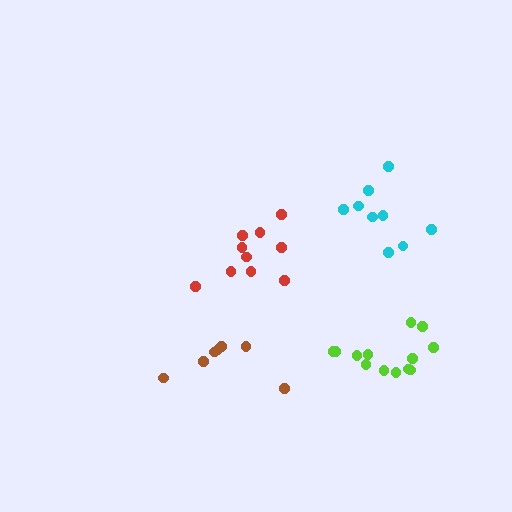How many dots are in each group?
Group 1: 7 dots, Group 2: 9 dots, Group 3: 10 dots, Group 4: 13 dots (39 total).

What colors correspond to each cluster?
The clusters are colored: brown, cyan, red, lime.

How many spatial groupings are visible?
There are 4 spatial groupings.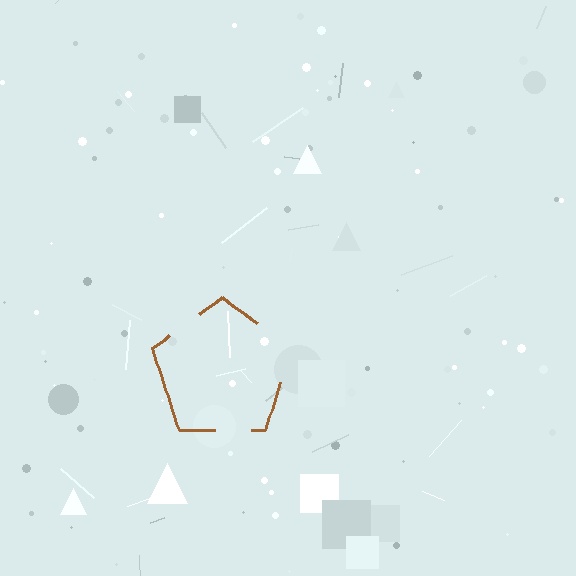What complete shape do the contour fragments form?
The contour fragments form a pentagon.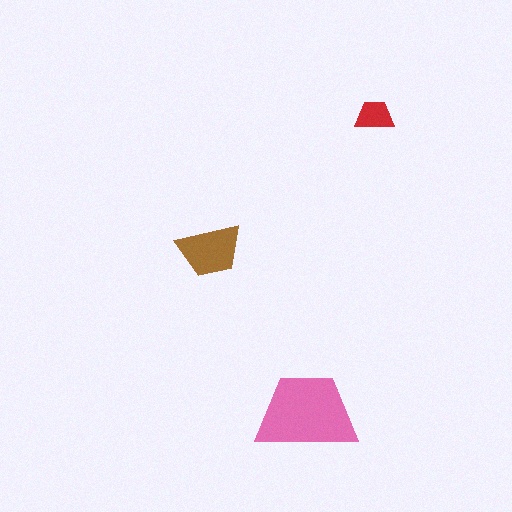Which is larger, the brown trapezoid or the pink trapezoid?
The pink one.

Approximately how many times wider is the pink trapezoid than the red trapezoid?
About 2.5 times wider.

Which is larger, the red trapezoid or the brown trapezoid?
The brown one.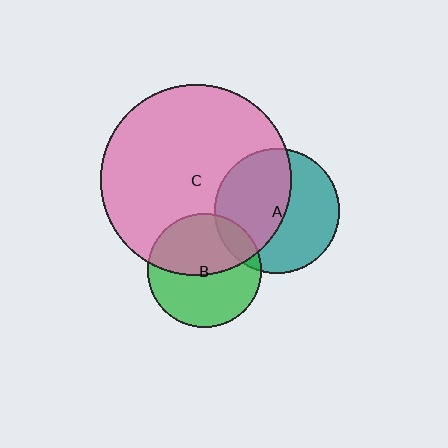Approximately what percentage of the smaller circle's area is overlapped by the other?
Approximately 50%.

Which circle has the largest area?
Circle C (pink).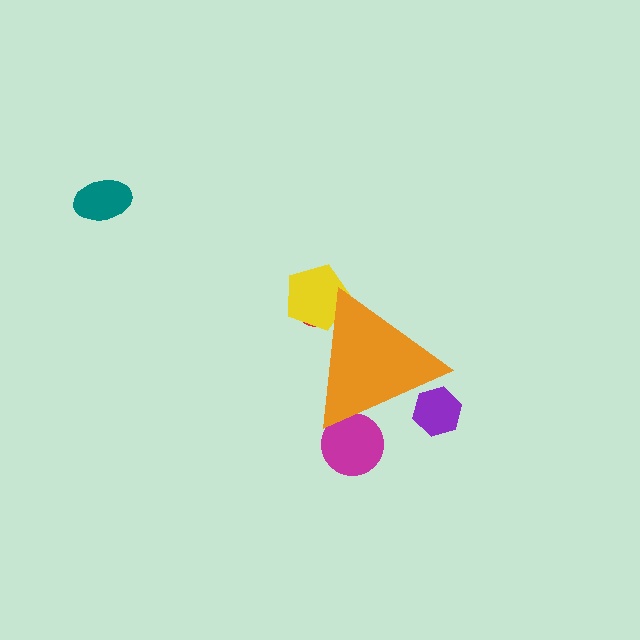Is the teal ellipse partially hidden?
No, the teal ellipse is fully visible.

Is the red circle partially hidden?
Yes, the red circle is partially hidden behind the orange triangle.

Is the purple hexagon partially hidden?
Yes, the purple hexagon is partially hidden behind the orange triangle.